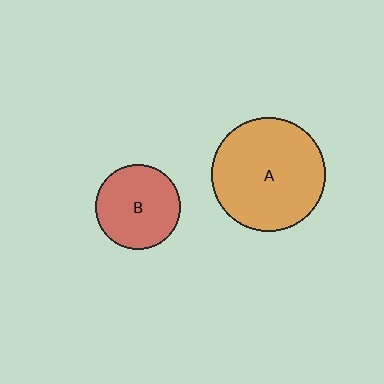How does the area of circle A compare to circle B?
Approximately 1.8 times.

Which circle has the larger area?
Circle A (orange).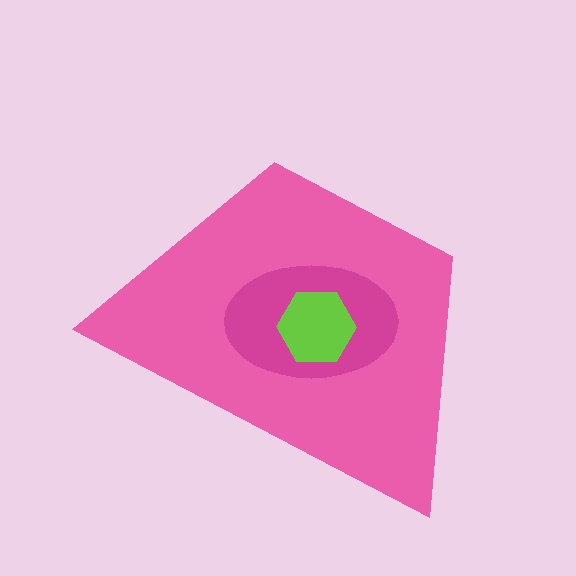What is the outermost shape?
The pink trapezoid.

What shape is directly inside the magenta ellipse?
The lime hexagon.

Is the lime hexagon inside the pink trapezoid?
Yes.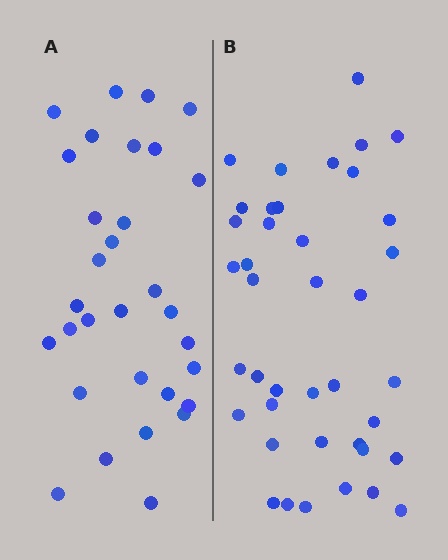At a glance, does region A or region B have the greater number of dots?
Region B (the right region) has more dots.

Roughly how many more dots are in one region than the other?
Region B has roughly 8 or so more dots than region A.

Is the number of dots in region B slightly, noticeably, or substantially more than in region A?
Region B has noticeably more, but not dramatically so. The ratio is roughly 1.3 to 1.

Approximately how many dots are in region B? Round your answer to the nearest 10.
About 40 dots.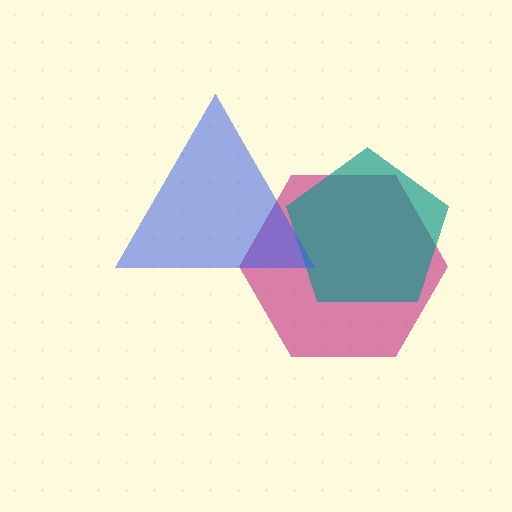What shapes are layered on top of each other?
The layered shapes are: a magenta hexagon, a teal pentagon, a blue triangle.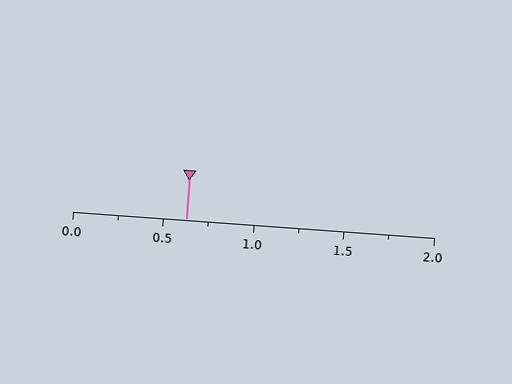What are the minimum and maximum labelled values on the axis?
The axis runs from 0.0 to 2.0.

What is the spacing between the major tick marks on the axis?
The major ticks are spaced 0.5 apart.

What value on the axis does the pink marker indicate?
The marker indicates approximately 0.62.